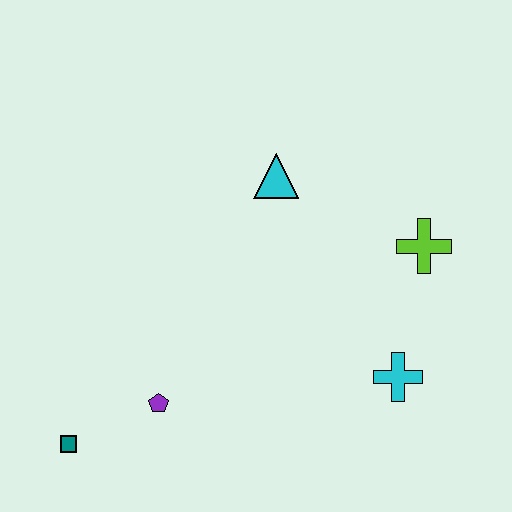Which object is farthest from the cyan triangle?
The teal square is farthest from the cyan triangle.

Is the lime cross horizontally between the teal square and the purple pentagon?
No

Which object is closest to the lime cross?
The cyan cross is closest to the lime cross.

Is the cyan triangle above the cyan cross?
Yes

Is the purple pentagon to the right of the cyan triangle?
No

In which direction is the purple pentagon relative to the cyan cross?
The purple pentagon is to the left of the cyan cross.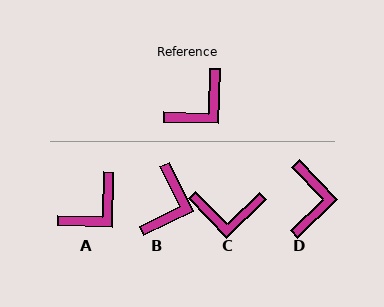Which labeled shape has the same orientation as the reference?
A.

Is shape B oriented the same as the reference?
No, it is off by about 28 degrees.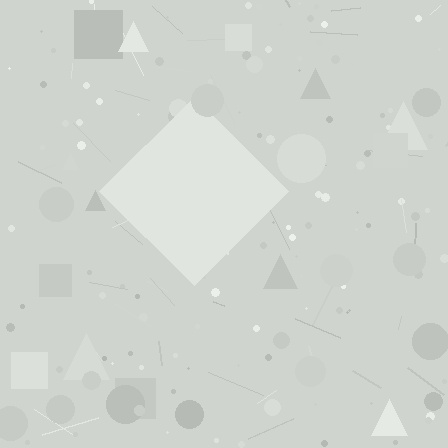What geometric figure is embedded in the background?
A diamond is embedded in the background.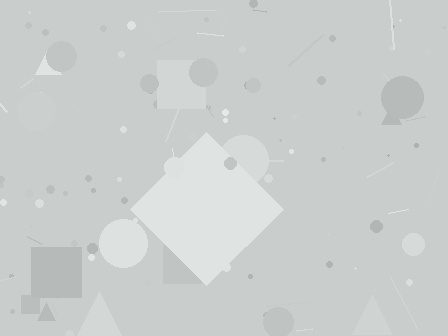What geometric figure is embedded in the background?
A diamond is embedded in the background.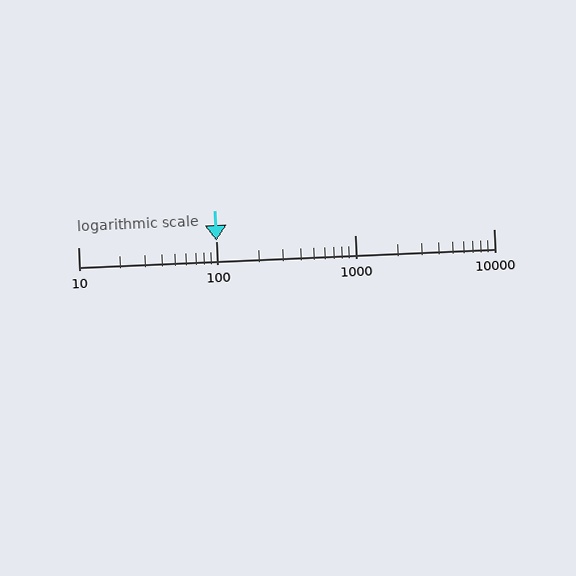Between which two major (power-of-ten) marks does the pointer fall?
The pointer is between 100 and 1000.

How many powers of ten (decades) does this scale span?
The scale spans 3 decades, from 10 to 10000.